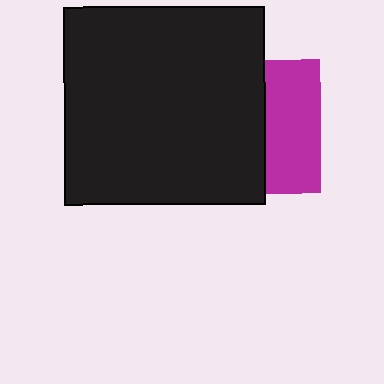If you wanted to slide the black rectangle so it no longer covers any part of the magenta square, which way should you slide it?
Slide it left — that is the most direct way to separate the two shapes.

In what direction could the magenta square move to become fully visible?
The magenta square could move right. That would shift it out from behind the black rectangle entirely.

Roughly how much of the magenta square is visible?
A small part of it is visible (roughly 42%).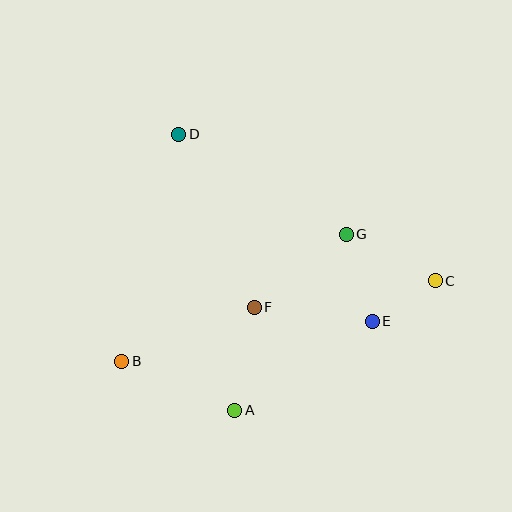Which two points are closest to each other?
Points C and E are closest to each other.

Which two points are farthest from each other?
Points B and C are farthest from each other.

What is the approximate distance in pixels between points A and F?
The distance between A and F is approximately 105 pixels.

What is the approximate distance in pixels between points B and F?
The distance between B and F is approximately 143 pixels.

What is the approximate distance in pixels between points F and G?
The distance between F and G is approximately 117 pixels.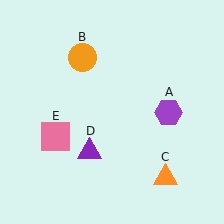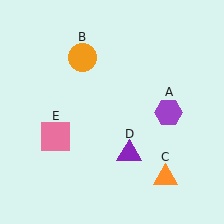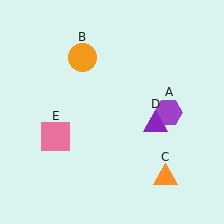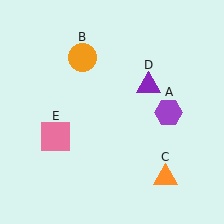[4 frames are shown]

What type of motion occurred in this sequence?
The purple triangle (object D) rotated counterclockwise around the center of the scene.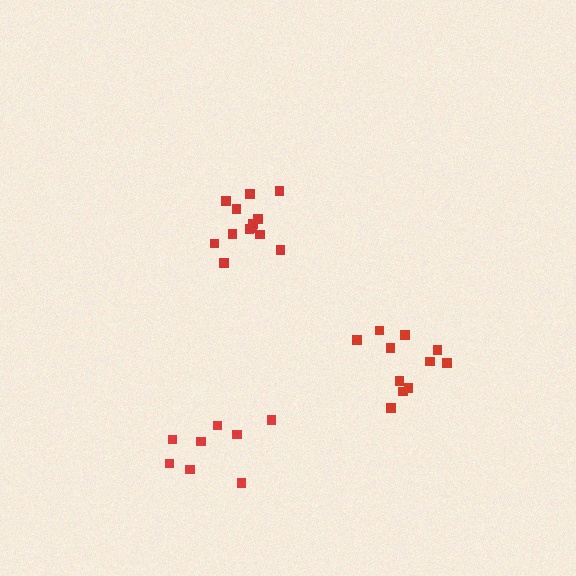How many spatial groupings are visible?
There are 3 spatial groupings.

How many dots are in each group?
Group 1: 13 dots, Group 2: 11 dots, Group 3: 8 dots (32 total).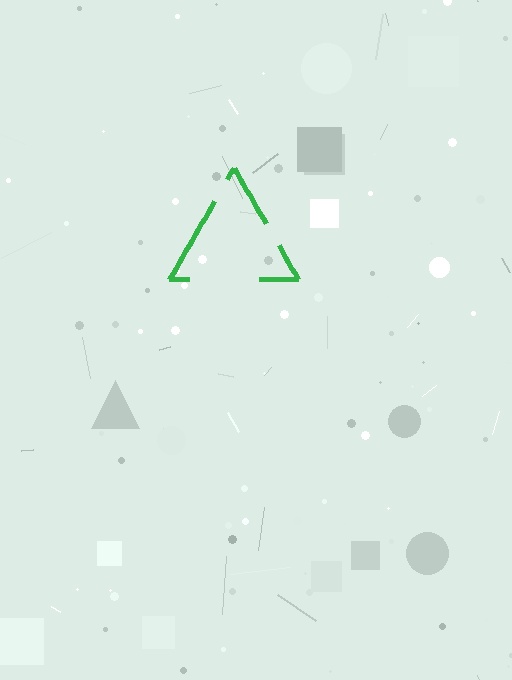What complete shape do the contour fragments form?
The contour fragments form a triangle.